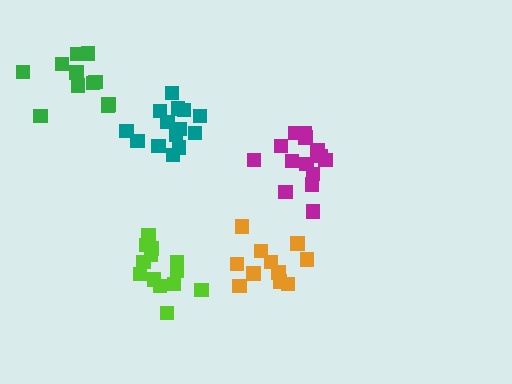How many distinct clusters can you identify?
There are 5 distinct clusters.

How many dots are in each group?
Group 1: 13 dots, Group 2: 11 dots, Group 3: 14 dots, Group 4: 14 dots, Group 5: 11 dots (63 total).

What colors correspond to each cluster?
The clusters are colored: lime, green, magenta, teal, orange.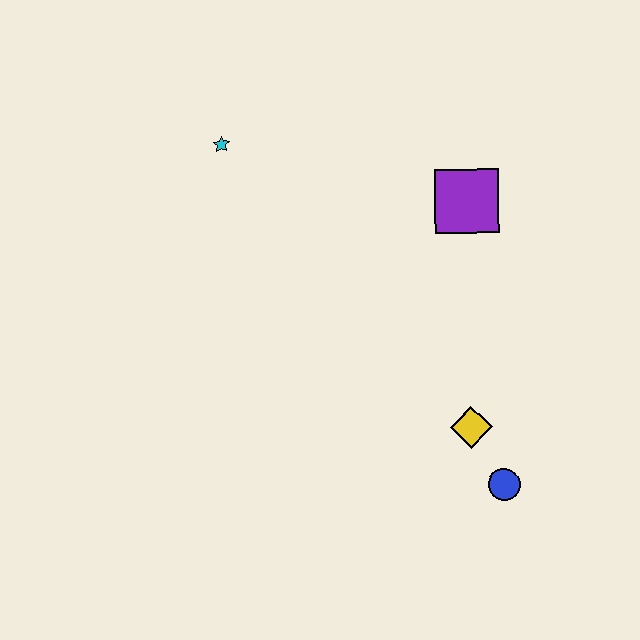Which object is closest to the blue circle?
The yellow diamond is closest to the blue circle.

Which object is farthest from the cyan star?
The blue circle is farthest from the cyan star.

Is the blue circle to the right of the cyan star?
Yes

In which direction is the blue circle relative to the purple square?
The blue circle is below the purple square.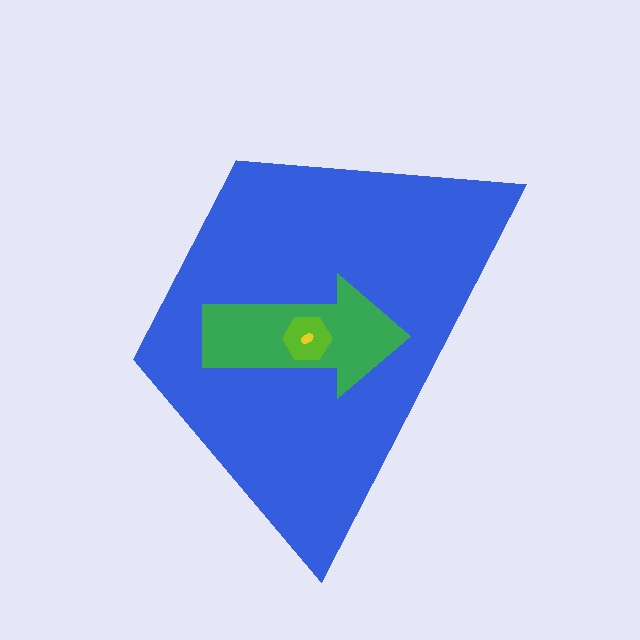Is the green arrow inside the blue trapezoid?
Yes.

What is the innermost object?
The yellow ellipse.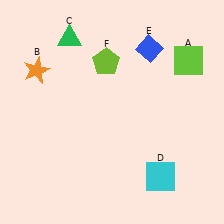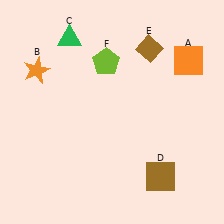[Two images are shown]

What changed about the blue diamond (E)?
In Image 1, E is blue. In Image 2, it changed to brown.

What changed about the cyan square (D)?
In Image 1, D is cyan. In Image 2, it changed to brown.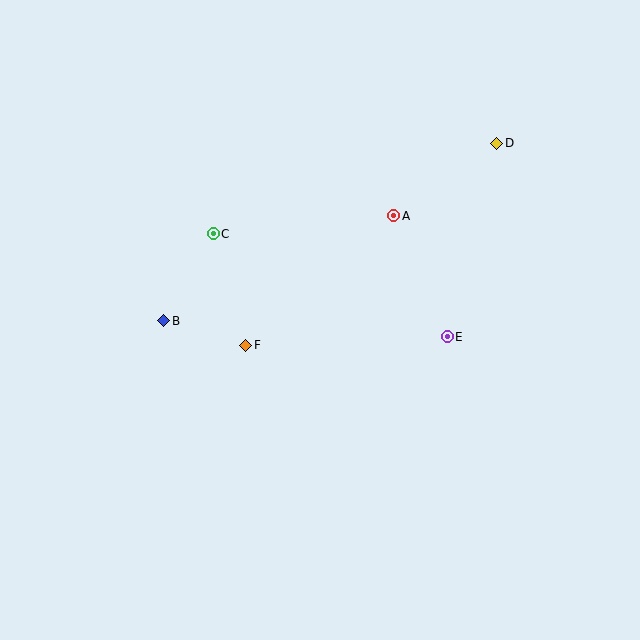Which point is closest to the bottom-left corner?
Point B is closest to the bottom-left corner.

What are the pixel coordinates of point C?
Point C is at (213, 234).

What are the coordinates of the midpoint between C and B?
The midpoint between C and B is at (188, 277).